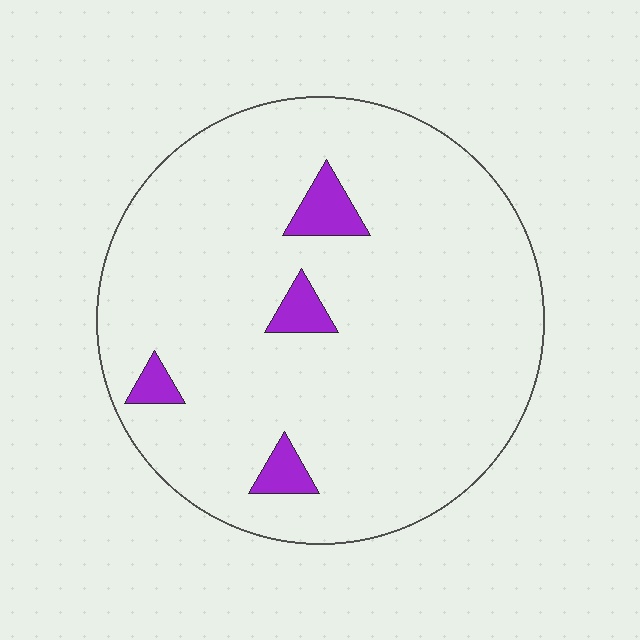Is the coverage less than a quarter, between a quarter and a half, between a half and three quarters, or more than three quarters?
Less than a quarter.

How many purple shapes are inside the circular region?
4.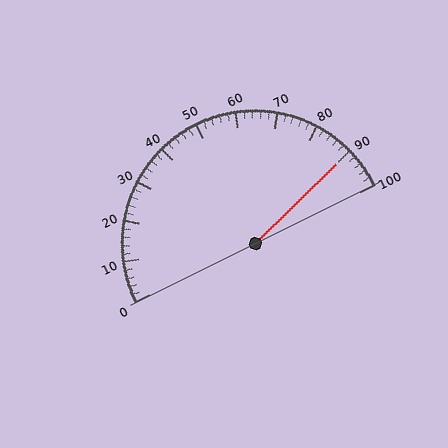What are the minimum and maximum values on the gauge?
The gauge ranges from 0 to 100.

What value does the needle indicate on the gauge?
The needle indicates approximately 90.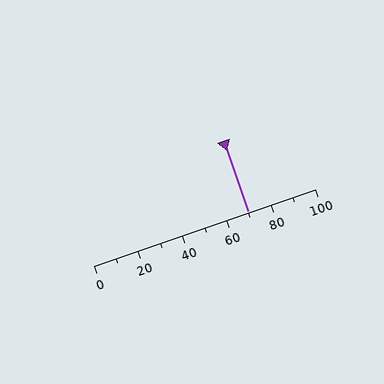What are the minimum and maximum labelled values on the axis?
The axis runs from 0 to 100.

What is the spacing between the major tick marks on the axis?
The major ticks are spaced 20 apart.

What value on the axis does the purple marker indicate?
The marker indicates approximately 70.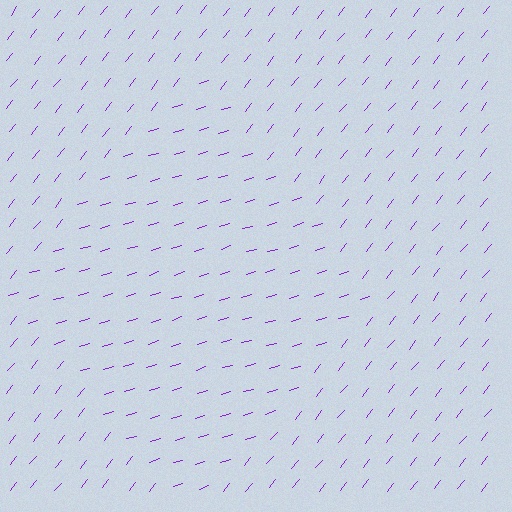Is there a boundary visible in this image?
Yes, there is a texture boundary formed by a change in line orientation.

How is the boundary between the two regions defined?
The boundary is defined purely by a change in line orientation (approximately 35 degrees difference). All lines are the same color and thickness.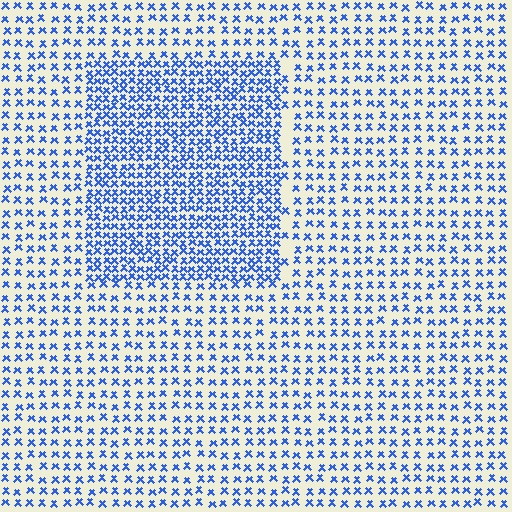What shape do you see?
I see a rectangle.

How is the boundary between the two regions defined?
The boundary is defined by a change in element density (approximately 2.0x ratio). All elements are the same color, size, and shape.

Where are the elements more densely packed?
The elements are more densely packed inside the rectangle boundary.